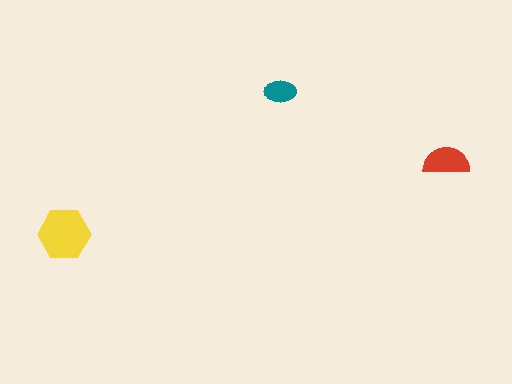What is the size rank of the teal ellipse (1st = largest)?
3rd.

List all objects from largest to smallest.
The yellow hexagon, the red semicircle, the teal ellipse.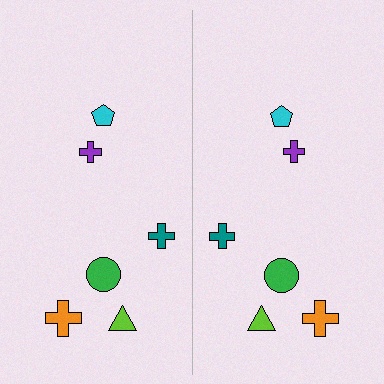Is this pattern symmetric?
Yes, this pattern has bilateral (reflection) symmetry.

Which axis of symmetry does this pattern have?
The pattern has a vertical axis of symmetry running through the center of the image.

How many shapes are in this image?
There are 12 shapes in this image.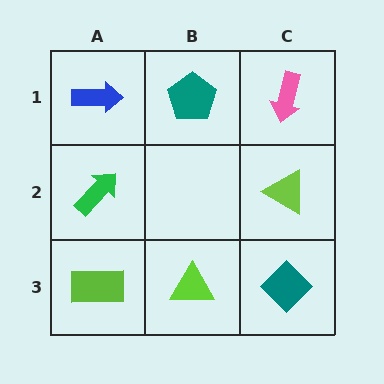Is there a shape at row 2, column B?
No, that cell is empty.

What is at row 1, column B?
A teal pentagon.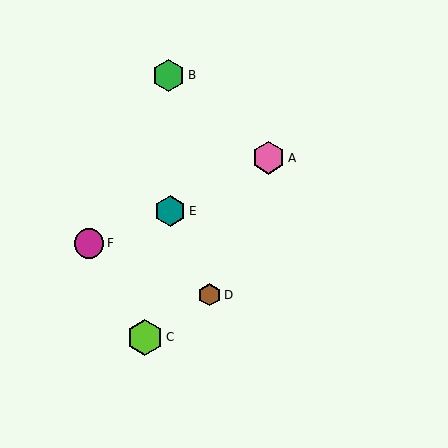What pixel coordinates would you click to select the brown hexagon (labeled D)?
Click at (209, 295) to select the brown hexagon D.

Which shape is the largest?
The lime hexagon (labeled C) is the largest.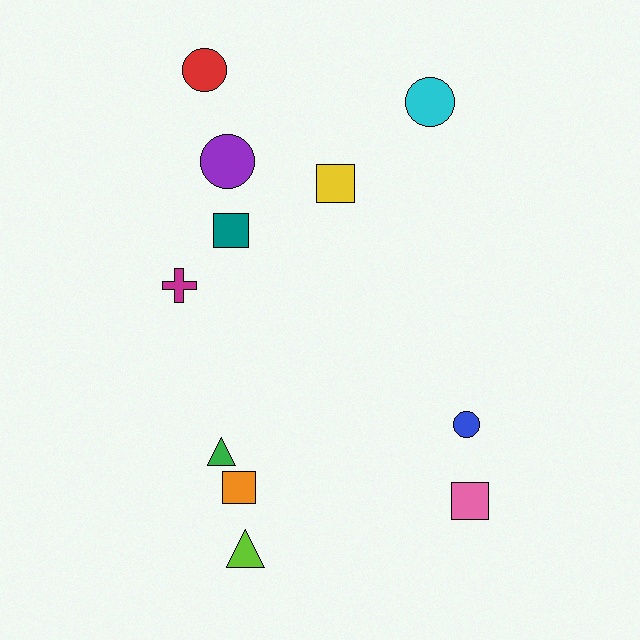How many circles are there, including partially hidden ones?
There are 4 circles.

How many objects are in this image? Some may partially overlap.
There are 11 objects.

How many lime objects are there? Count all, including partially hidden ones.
There is 1 lime object.